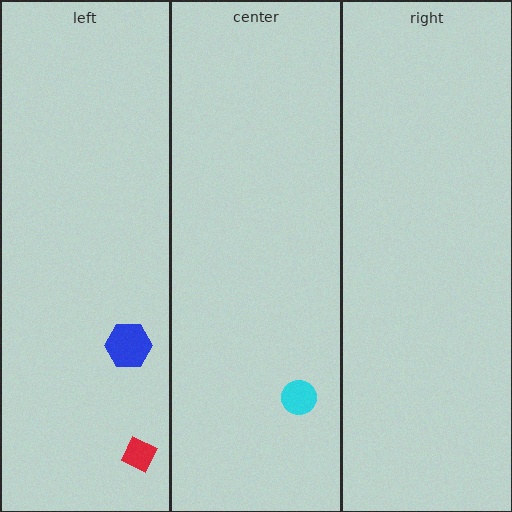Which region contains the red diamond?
The left region.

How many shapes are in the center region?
1.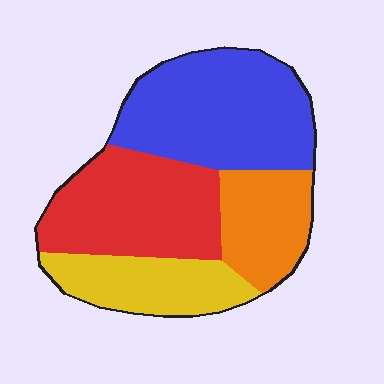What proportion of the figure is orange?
Orange covers 17% of the figure.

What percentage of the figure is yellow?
Yellow takes up about one sixth (1/6) of the figure.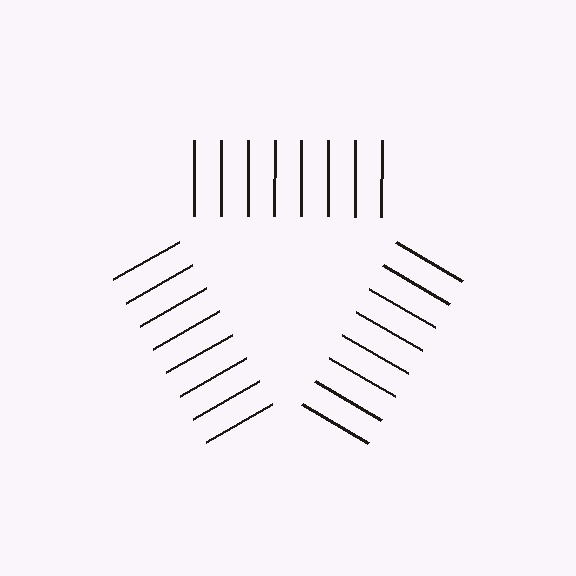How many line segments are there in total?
24 — 8 along each of the 3 edges.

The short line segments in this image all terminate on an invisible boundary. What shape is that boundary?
An illusory triangle — the line segments terminate on its edges but no continuous stroke is drawn.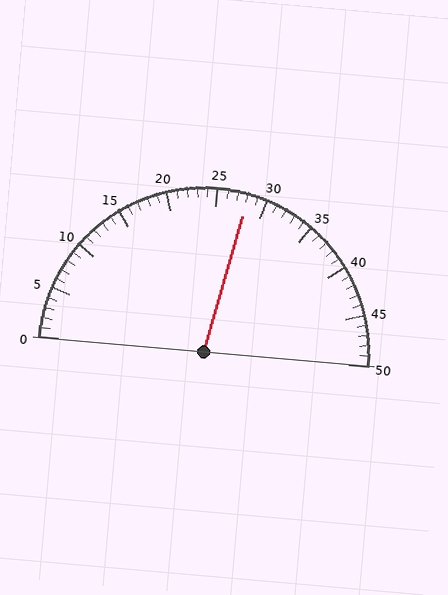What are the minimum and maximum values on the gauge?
The gauge ranges from 0 to 50.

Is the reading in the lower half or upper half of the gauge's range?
The reading is in the upper half of the range (0 to 50).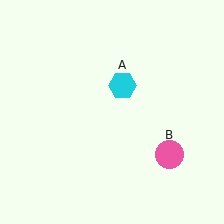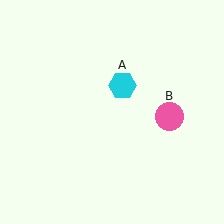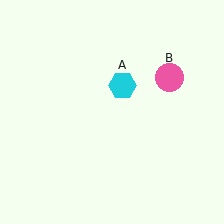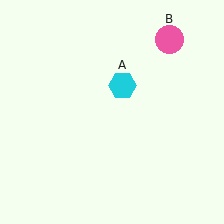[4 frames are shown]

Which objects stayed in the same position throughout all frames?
Cyan hexagon (object A) remained stationary.